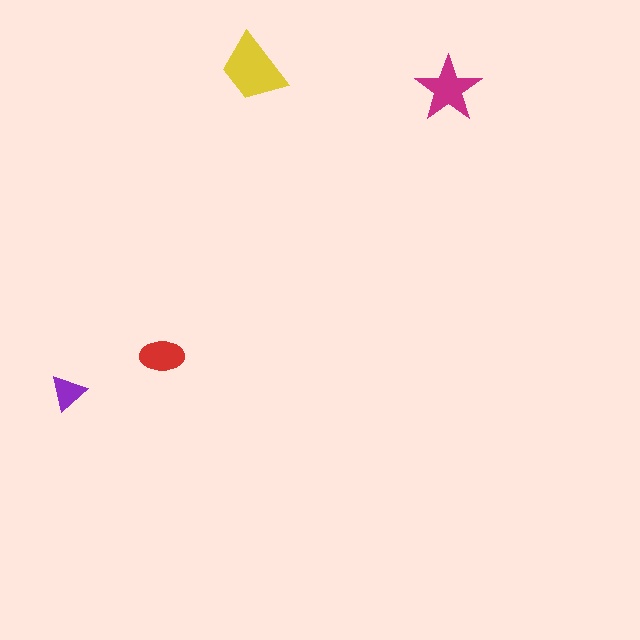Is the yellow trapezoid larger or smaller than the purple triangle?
Larger.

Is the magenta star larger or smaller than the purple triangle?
Larger.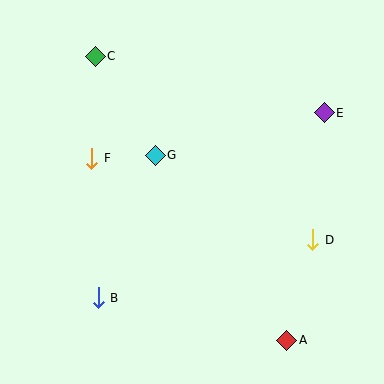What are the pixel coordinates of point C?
Point C is at (95, 56).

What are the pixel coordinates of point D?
Point D is at (313, 240).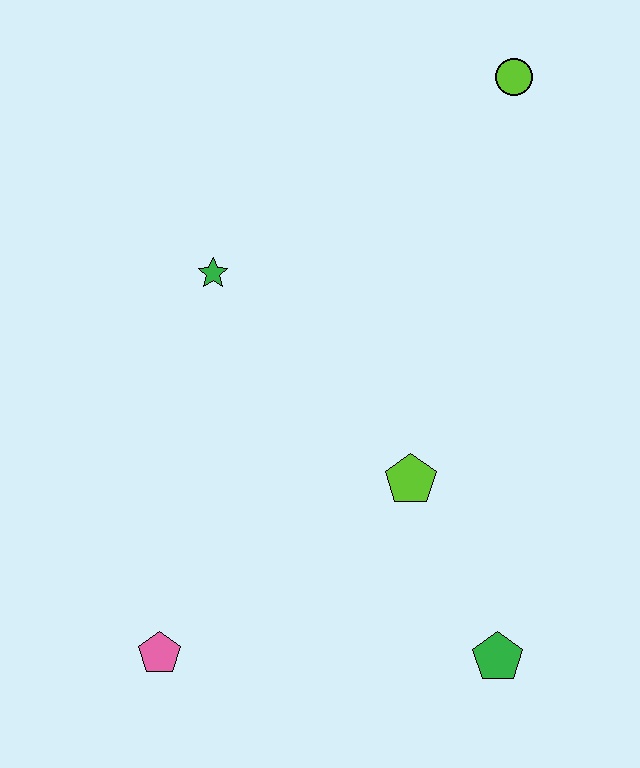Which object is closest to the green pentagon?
The lime pentagon is closest to the green pentagon.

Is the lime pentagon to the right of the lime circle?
No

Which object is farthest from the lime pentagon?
The lime circle is farthest from the lime pentagon.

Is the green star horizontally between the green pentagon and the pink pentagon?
Yes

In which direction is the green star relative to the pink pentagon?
The green star is above the pink pentagon.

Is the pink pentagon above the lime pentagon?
No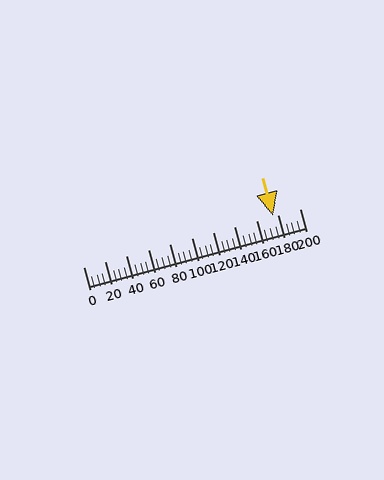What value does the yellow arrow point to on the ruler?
The yellow arrow points to approximately 175.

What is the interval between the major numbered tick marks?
The major tick marks are spaced 20 units apart.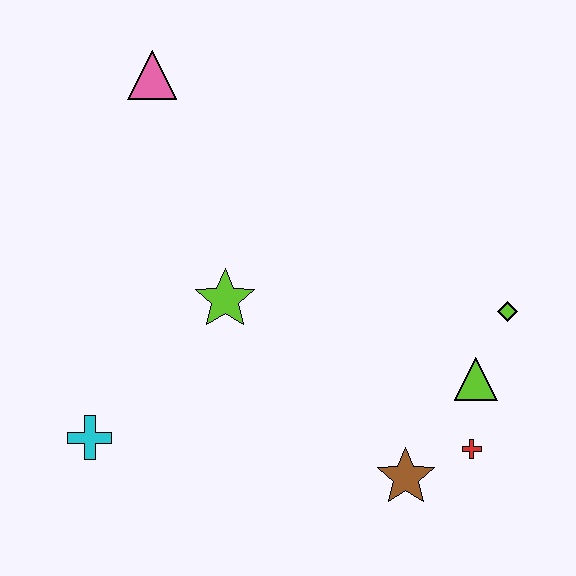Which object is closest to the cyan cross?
The lime star is closest to the cyan cross.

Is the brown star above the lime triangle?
No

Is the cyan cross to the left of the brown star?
Yes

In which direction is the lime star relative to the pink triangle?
The lime star is below the pink triangle.